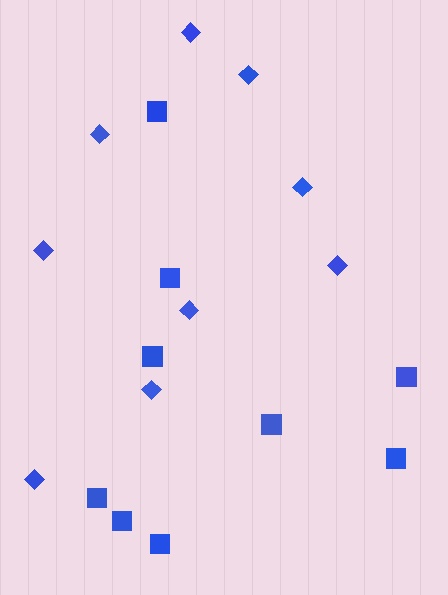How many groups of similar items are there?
There are 2 groups: one group of squares (9) and one group of diamonds (9).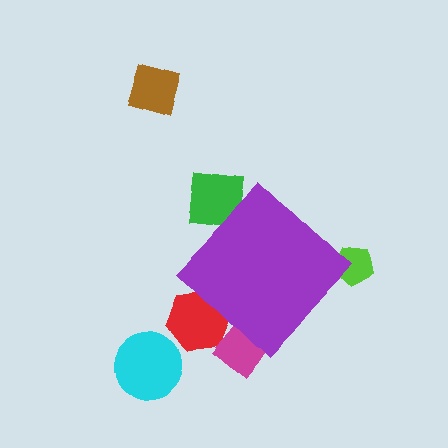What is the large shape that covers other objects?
A purple diamond.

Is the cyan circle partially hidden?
No, the cyan circle is fully visible.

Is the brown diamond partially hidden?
No, the brown diamond is fully visible.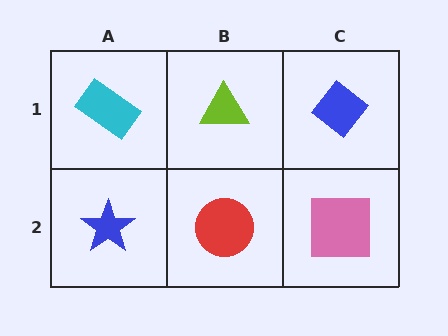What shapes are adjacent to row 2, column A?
A cyan rectangle (row 1, column A), a red circle (row 2, column B).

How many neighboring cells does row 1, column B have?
3.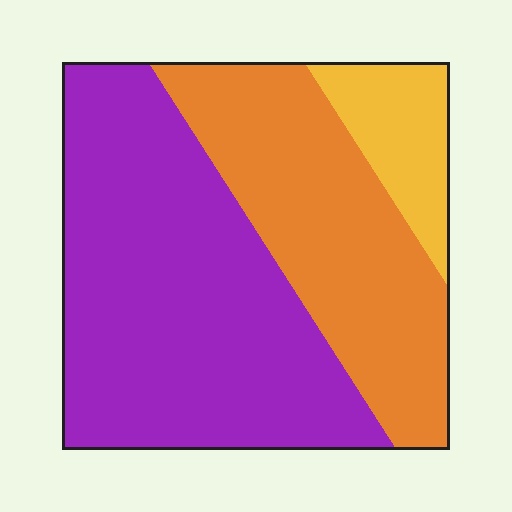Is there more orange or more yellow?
Orange.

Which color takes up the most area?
Purple, at roughly 55%.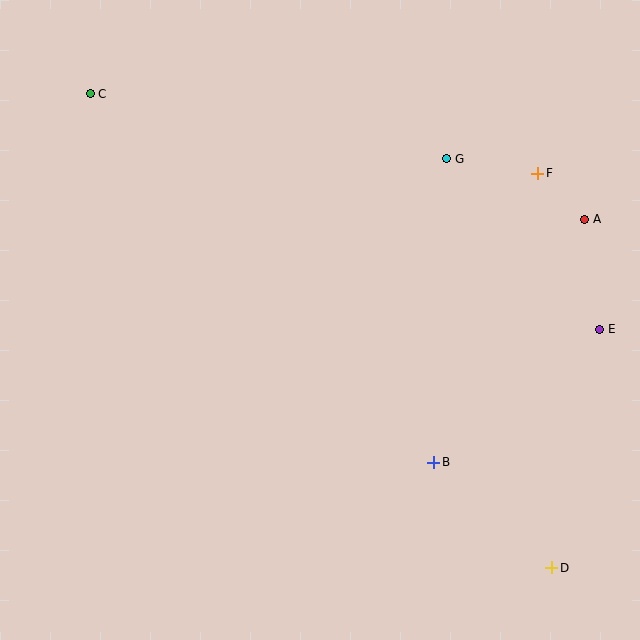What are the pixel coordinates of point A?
Point A is at (585, 219).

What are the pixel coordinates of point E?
Point E is at (600, 329).